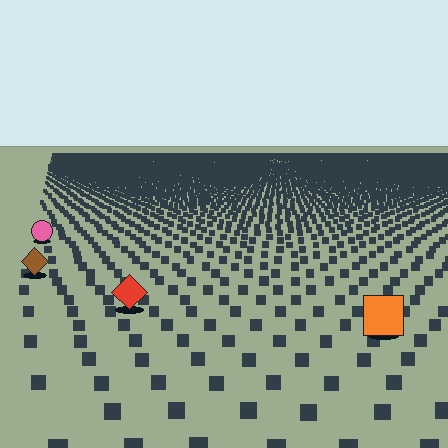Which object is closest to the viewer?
The orange square is closest. The texture marks near it are larger and more spread out.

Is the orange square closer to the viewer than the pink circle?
Yes. The orange square is closer — you can tell from the texture gradient: the ground texture is coarser near it.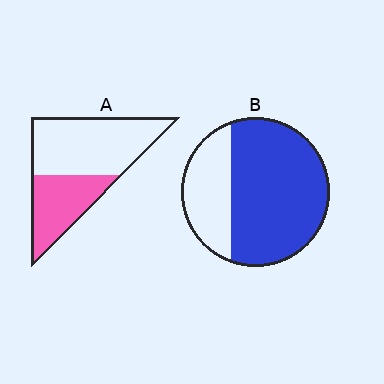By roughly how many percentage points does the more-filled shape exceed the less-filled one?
By roughly 35 percentage points (B over A).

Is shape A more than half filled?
No.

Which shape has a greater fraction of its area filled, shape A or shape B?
Shape B.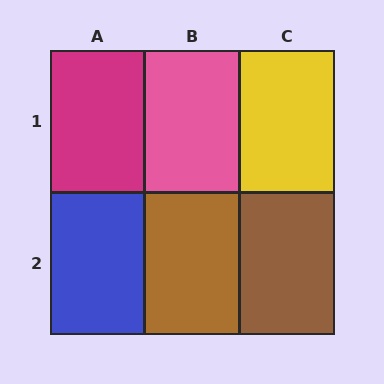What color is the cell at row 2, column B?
Brown.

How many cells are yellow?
1 cell is yellow.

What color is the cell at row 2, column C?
Brown.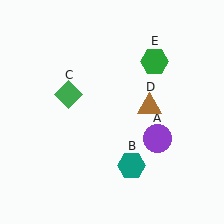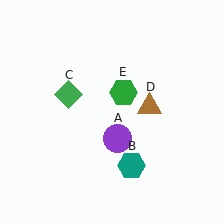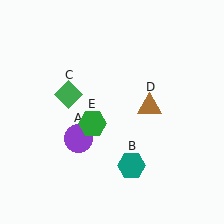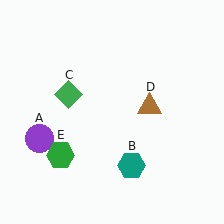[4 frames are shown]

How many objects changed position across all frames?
2 objects changed position: purple circle (object A), green hexagon (object E).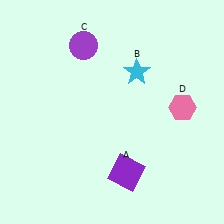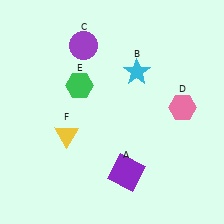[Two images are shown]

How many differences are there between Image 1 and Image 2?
There are 2 differences between the two images.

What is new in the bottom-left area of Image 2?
A yellow triangle (F) was added in the bottom-left area of Image 2.